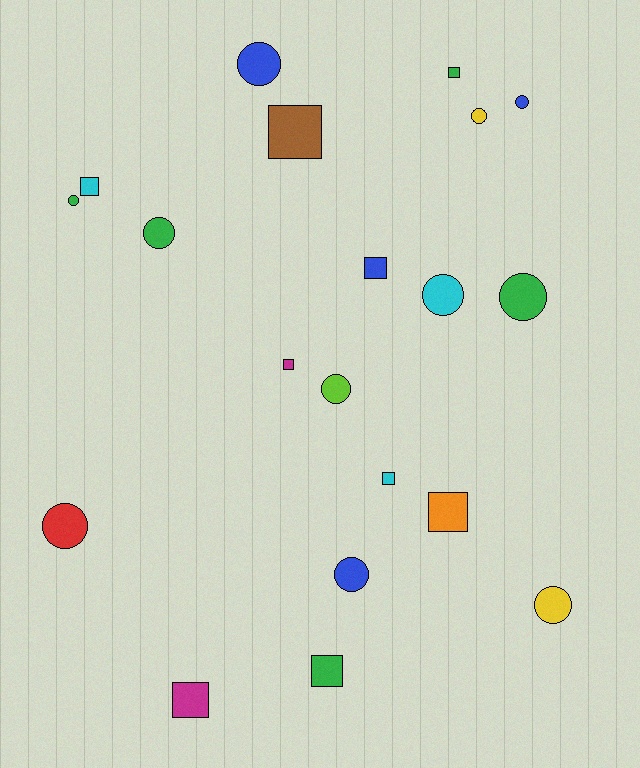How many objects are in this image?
There are 20 objects.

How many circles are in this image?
There are 11 circles.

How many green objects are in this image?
There are 5 green objects.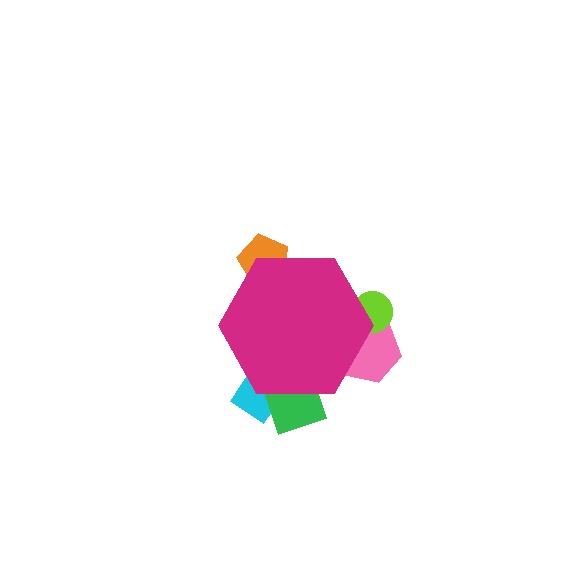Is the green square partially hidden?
Yes, the green square is partially hidden behind the magenta hexagon.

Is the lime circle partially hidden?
Yes, the lime circle is partially hidden behind the magenta hexagon.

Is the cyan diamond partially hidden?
Yes, the cyan diamond is partially hidden behind the magenta hexagon.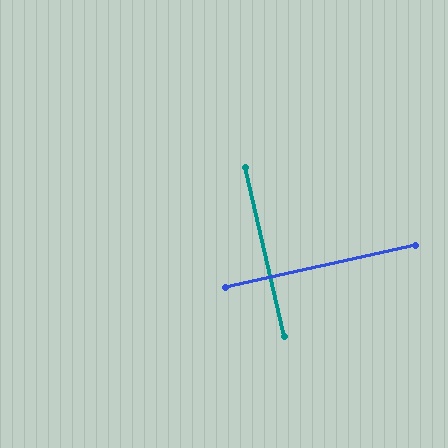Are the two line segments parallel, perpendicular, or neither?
Perpendicular — they meet at approximately 89°.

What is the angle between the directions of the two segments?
Approximately 89 degrees.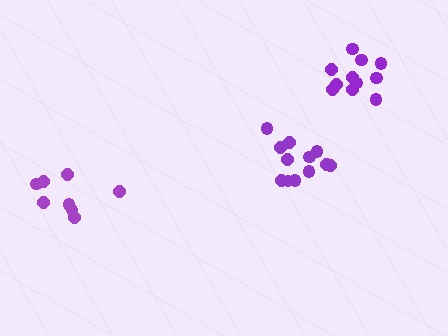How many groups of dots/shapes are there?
There are 3 groups.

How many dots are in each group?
Group 1: 8 dots, Group 2: 11 dots, Group 3: 12 dots (31 total).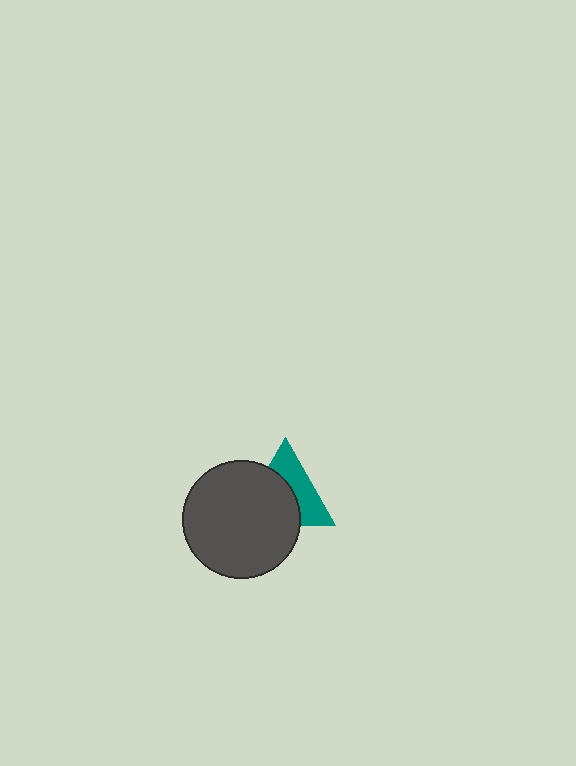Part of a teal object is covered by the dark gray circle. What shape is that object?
It is a triangle.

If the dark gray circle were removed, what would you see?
You would see the complete teal triangle.